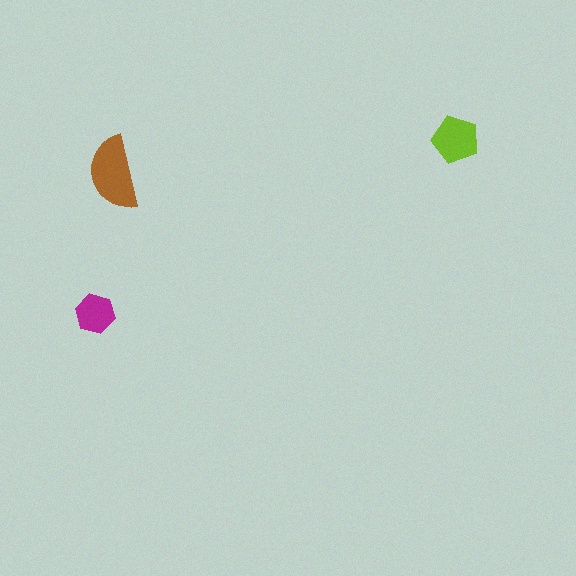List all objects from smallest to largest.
The magenta hexagon, the lime pentagon, the brown semicircle.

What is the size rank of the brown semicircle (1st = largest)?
1st.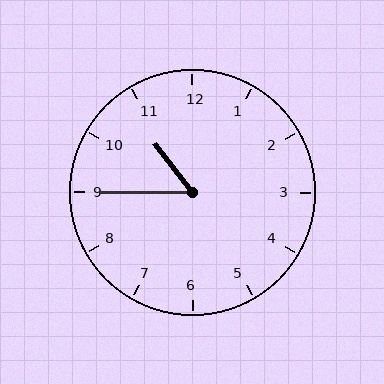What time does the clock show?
10:45.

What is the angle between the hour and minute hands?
Approximately 52 degrees.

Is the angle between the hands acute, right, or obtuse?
It is acute.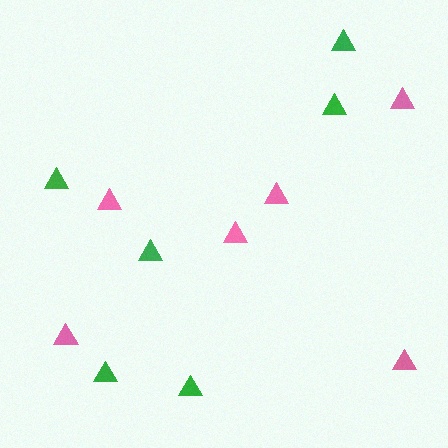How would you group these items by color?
There are 2 groups: one group of green triangles (6) and one group of pink triangles (6).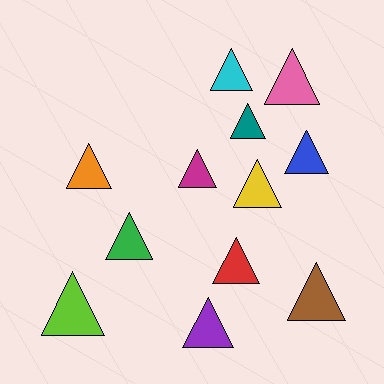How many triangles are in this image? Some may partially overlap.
There are 12 triangles.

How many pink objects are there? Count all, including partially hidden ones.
There is 1 pink object.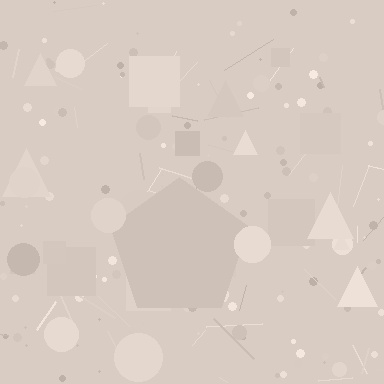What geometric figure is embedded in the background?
A pentagon is embedded in the background.